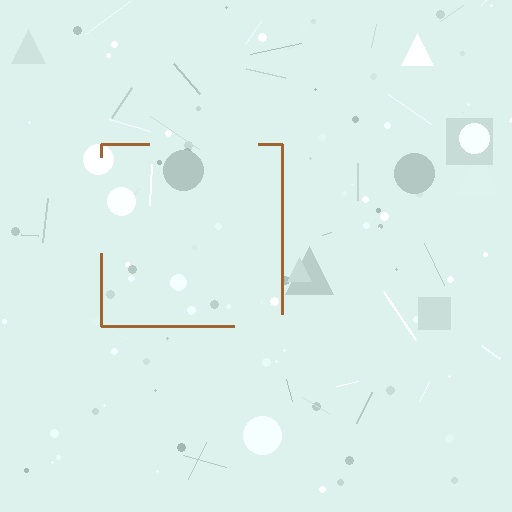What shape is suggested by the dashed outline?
The dashed outline suggests a square.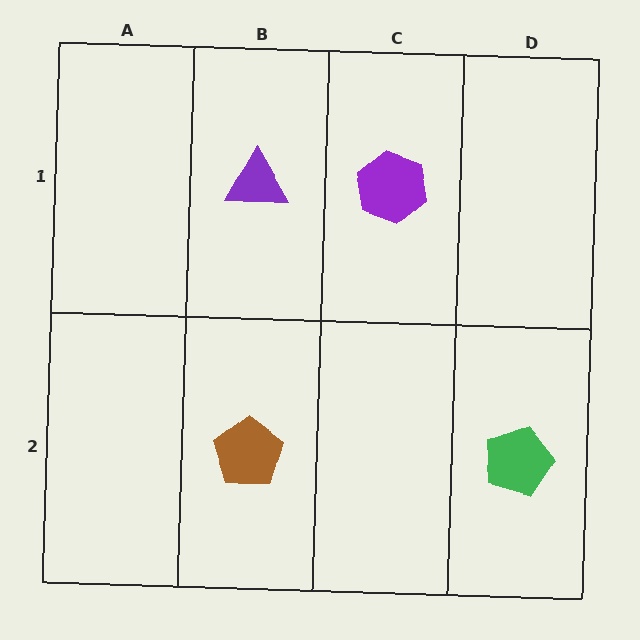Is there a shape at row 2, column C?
No, that cell is empty.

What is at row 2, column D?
A green pentagon.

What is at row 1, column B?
A purple triangle.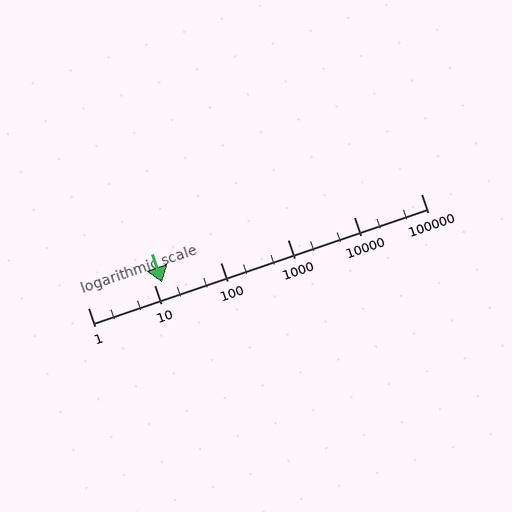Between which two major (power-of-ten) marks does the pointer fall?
The pointer is between 10 and 100.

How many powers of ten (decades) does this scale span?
The scale spans 5 decades, from 1 to 100000.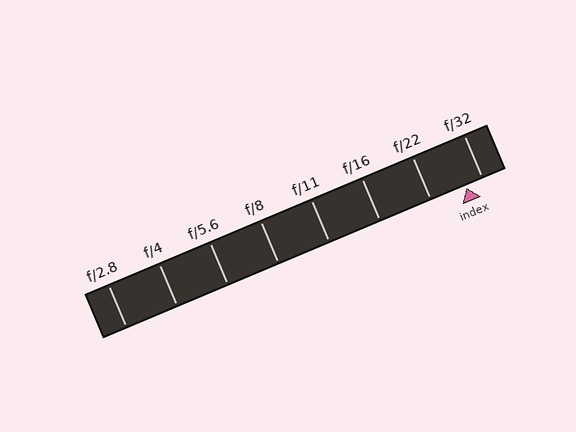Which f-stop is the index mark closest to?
The index mark is closest to f/32.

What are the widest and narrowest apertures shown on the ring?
The widest aperture shown is f/2.8 and the narrowest is f/32.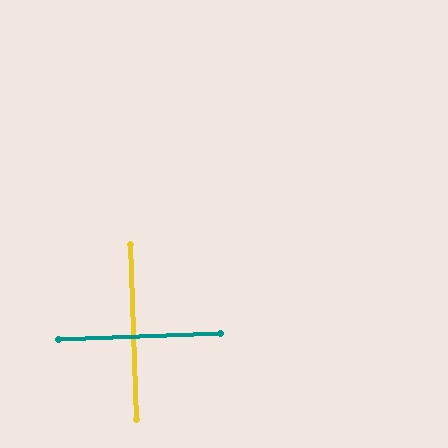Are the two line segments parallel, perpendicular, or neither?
Perpendicular — they meet at approximately 90°.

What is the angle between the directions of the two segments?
Approximately 90 degrees.